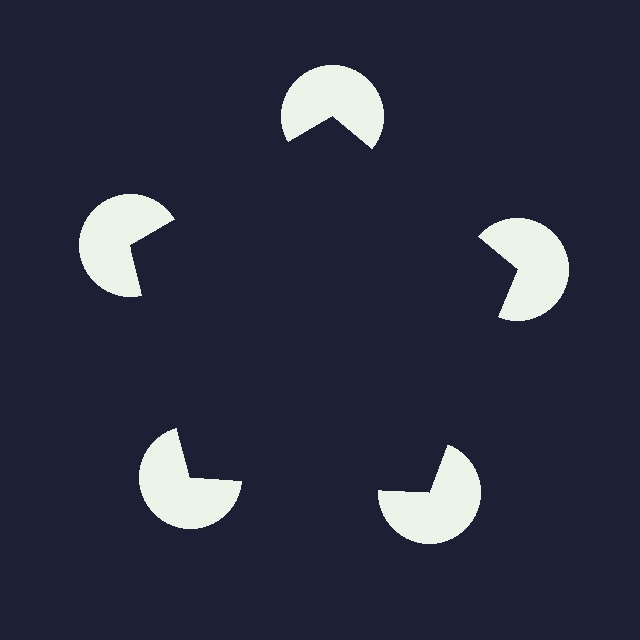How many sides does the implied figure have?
5 sides.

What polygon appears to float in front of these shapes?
An illusory pentagon — its edges are inferred from the aligned wedge cuts in the pac-man discs, not physically drawn.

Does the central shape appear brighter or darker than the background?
It typically appears slightly darker than the background, even though no actual brightness change is drawn.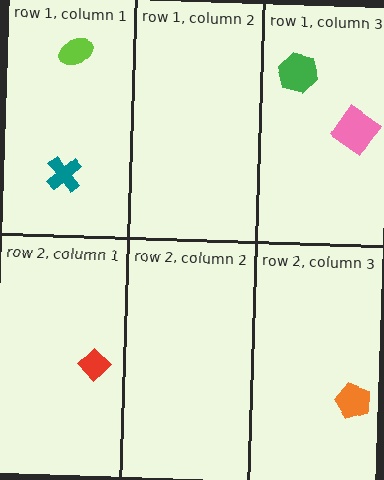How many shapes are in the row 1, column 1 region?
2.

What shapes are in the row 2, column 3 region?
The orange pentagon.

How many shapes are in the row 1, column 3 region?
2.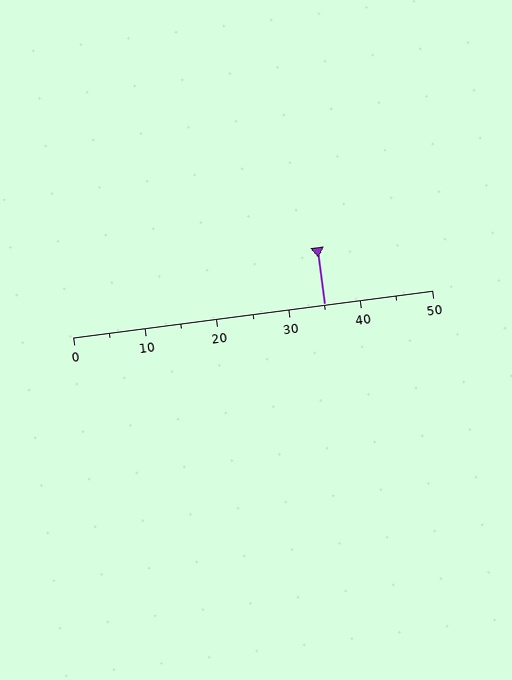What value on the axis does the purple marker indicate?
The marker indicates approximately 35.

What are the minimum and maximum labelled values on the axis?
The axis runs from 0 to 50.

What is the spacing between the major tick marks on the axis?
The major ticks are spaced 10 apart.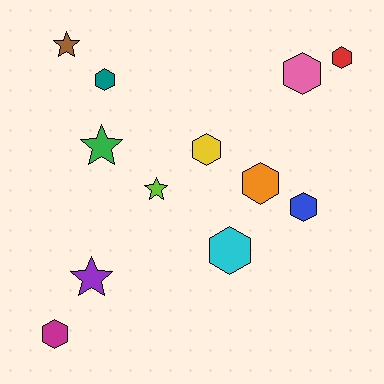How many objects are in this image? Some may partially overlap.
There are 12 objects.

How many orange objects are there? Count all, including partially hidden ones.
There is 1 orange object.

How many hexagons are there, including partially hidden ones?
There are 8 hexagons.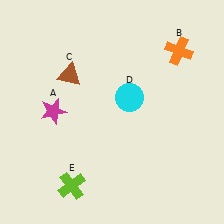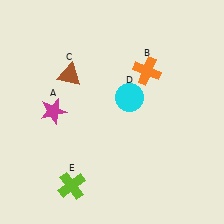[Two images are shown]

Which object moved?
The orange cross (B) moved left.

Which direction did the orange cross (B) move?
The orange cross (B) moved left.